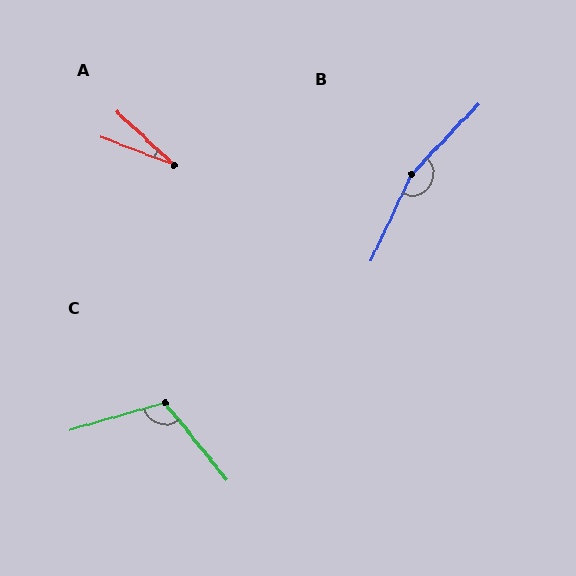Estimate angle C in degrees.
Approximately 113 degrees.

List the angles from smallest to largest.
A (22°), C (113°), B (161°).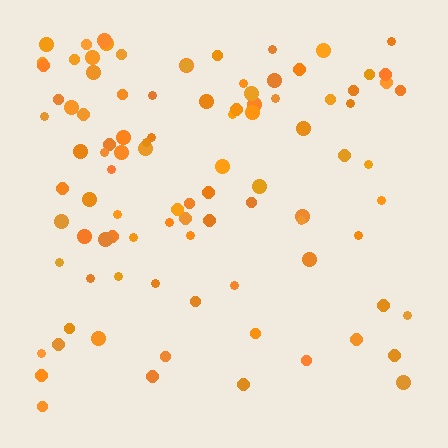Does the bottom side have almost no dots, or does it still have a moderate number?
Still a moderate number, just noticeably fewer than the top.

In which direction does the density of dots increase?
From bottom to top, with the top side densest.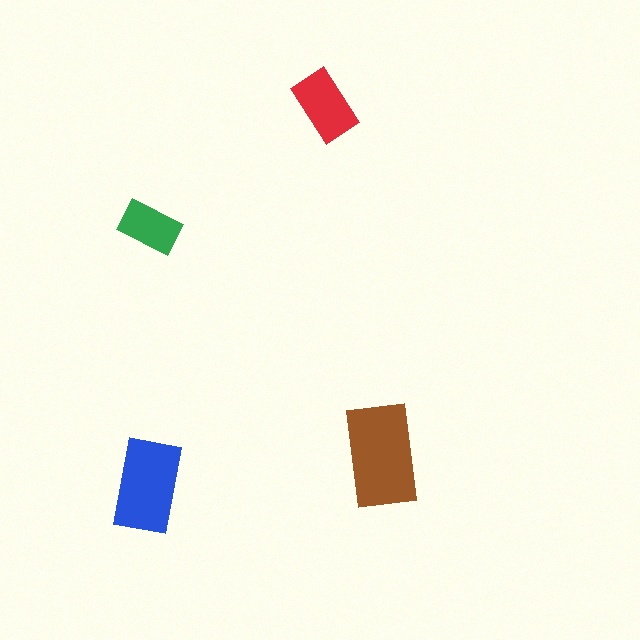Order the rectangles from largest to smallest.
the brown one, the blue one, the red one, the green one.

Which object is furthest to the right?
The brown rectangle is rightmost.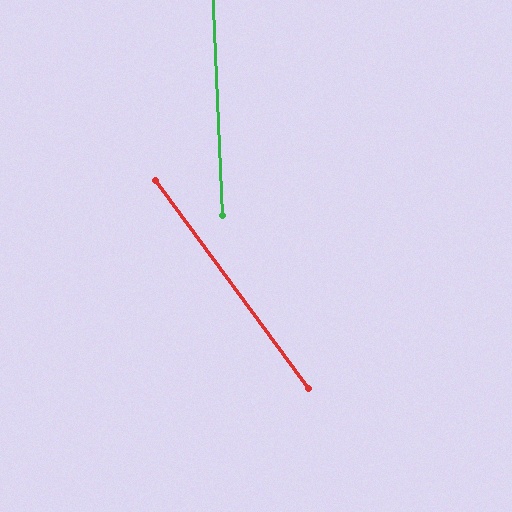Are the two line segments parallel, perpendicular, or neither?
Neither parallel nor perpendicular — they differ by about 34°.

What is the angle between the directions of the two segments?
Approximately 34 degrees.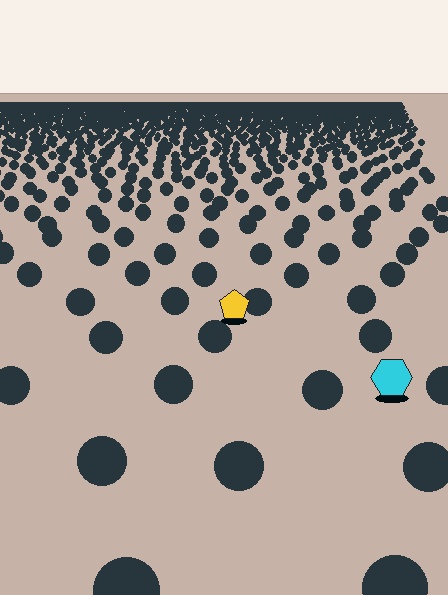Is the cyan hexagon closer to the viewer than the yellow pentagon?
Yes. The cyan hexagon is closer — you can tell from the texture gradient: the ground texture is coarser near it.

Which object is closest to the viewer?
The cyan hexagon is closest. The texture marks near it are larger and more spread out.